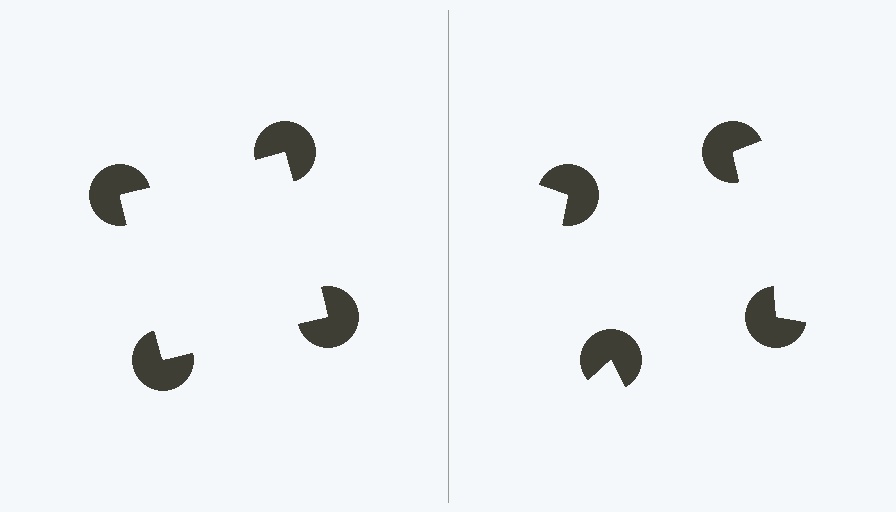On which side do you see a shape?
An illusory square appears on the left side. On the right side the wedge cuts are rotated, so no coherent shape forms.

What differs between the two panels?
The pac-man discs are positioned identically on both sides; only the wedge orientations differ. On the left they align to a square; on the right they are misaligned.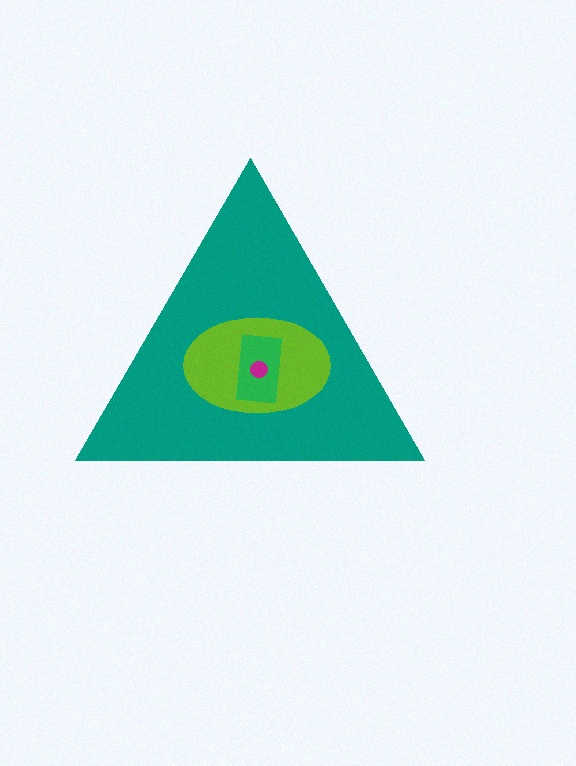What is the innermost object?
The magenta circle.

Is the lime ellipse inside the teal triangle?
Yes.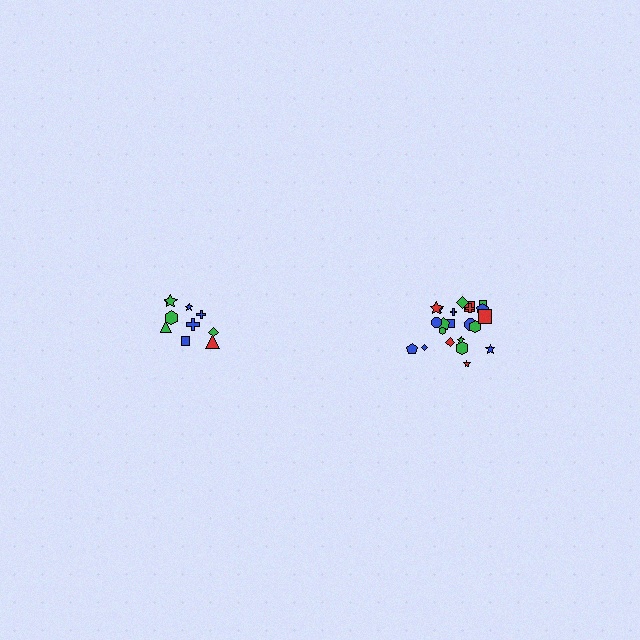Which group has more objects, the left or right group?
The right group.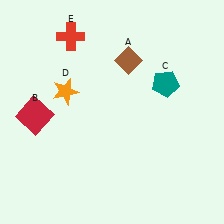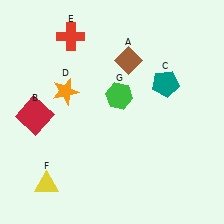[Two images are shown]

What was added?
A yellow triangle (F), a green hexagon (G) were added in Image 2.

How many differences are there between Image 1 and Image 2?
There are 2 differences between the two images.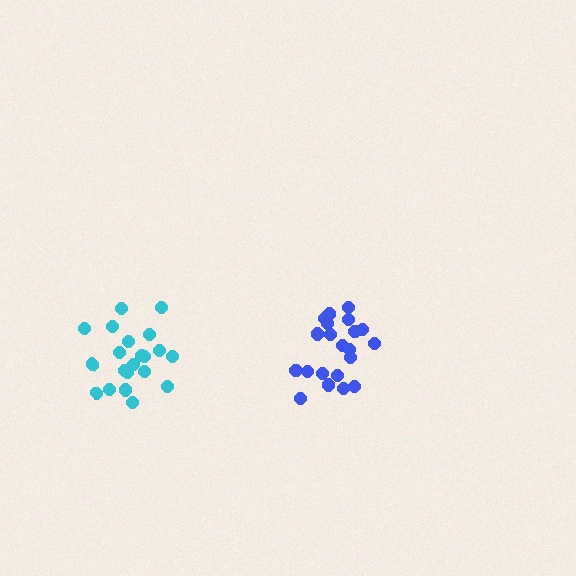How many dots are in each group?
Group 1: 21 dots, Group 2: 21 dots (42 total).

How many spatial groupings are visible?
There are 2 spatial groupings.